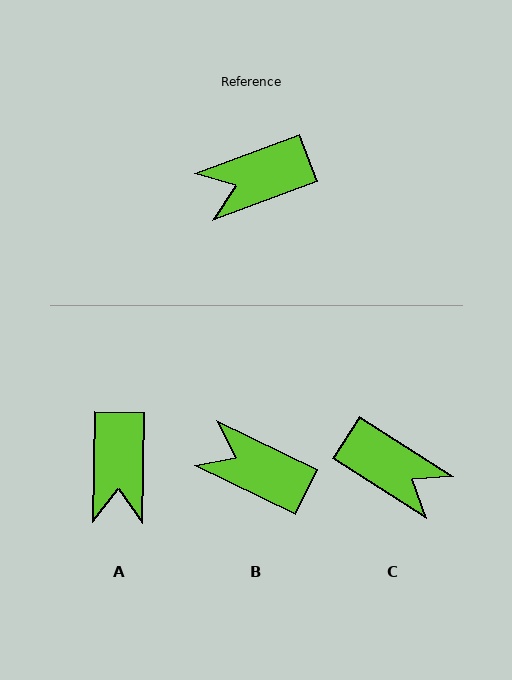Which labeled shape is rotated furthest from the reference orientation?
C, about 127 degrees away.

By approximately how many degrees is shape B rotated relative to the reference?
Approximately 46 degrees clockwise.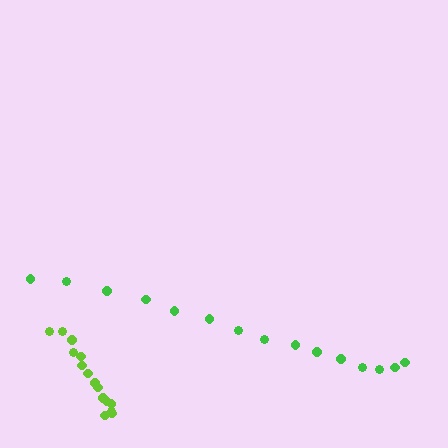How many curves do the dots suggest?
There are 2 distinct paths.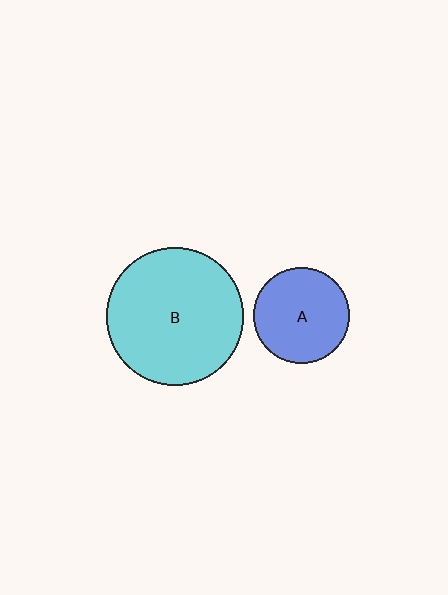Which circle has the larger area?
Circle B (cyan).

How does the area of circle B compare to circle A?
Approximately 2.0 times.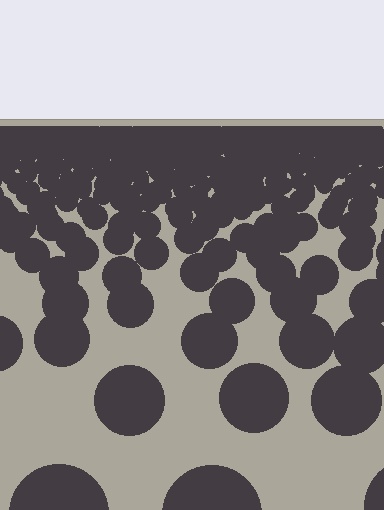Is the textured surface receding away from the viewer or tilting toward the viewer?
The surface is receding away from the viewer. Texture elements get smaller and denser toward the top.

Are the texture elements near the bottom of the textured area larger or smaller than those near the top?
Larger. Near the bottom, elements are closer to the viewer and appear at a bigger on-screen size.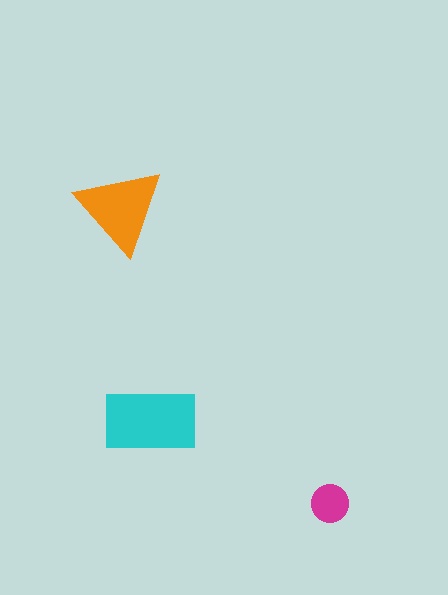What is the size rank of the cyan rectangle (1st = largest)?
1st.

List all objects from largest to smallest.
The cyan rectangle, the orange triangle, the magenta circle.